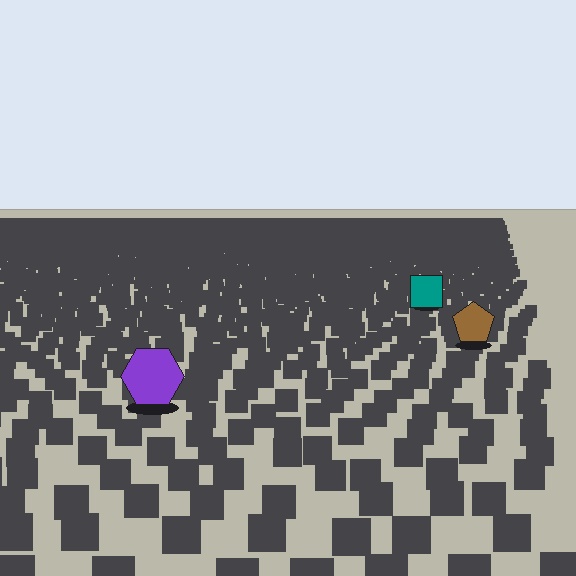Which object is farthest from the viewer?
The teal square is farthest from the viewer. It appears smaller and the ground texture around it is denser.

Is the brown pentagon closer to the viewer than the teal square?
Yes. The brown pentagon is closer — you can tell from the texture gradient: the ground texture is coarser near it.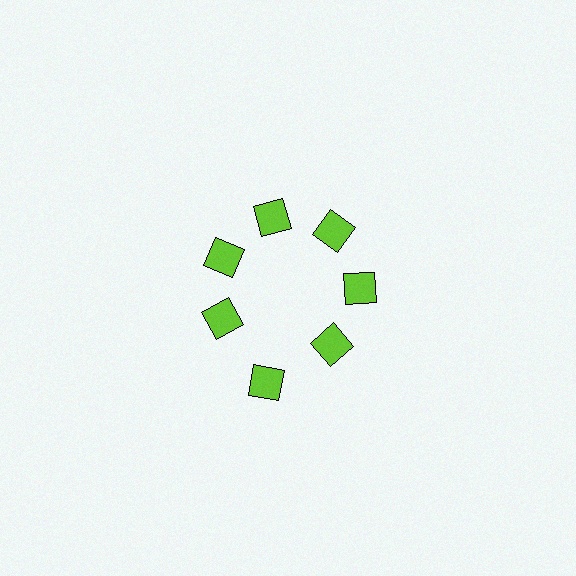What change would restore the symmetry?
The symmetry would be restored by moving it inward, back onto the ring so that all 7 squares sit at equal angles and equal distance from the center.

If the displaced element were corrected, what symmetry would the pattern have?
It would have 7-fold rotational symmetry — the pattern would map onto itself every 51 degrees.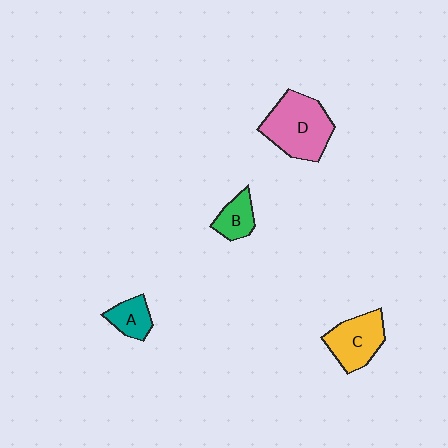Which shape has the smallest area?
Shape B (green).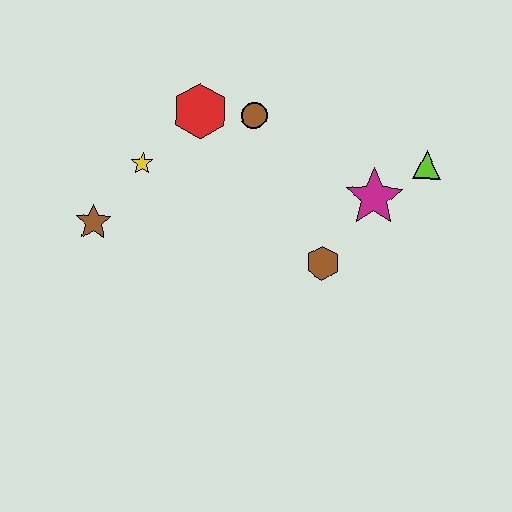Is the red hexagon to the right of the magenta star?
No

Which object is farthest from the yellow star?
The lime triangle is farthest from the yellow star.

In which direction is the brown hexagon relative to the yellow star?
The brown hexagon is to the right of the yellow star.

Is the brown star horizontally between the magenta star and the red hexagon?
No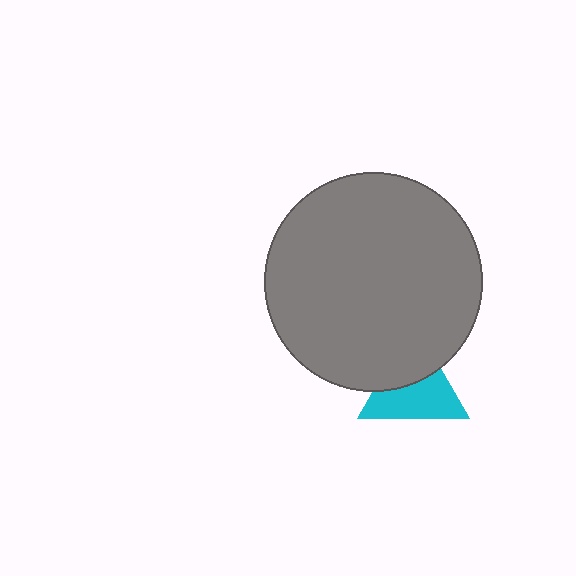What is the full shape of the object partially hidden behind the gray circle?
The partially hidden object is a cyan triangle.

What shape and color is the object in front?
The object in front is a gray circle.